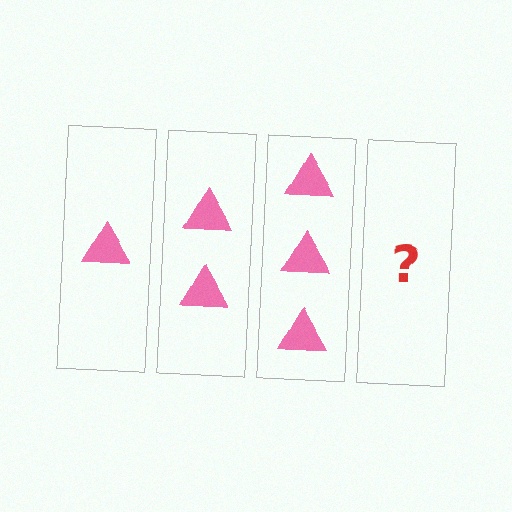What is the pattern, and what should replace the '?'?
The pattern is that each step adds one more triangle. The '?' should be 4 triangles.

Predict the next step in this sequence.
The next step is 4 triangles.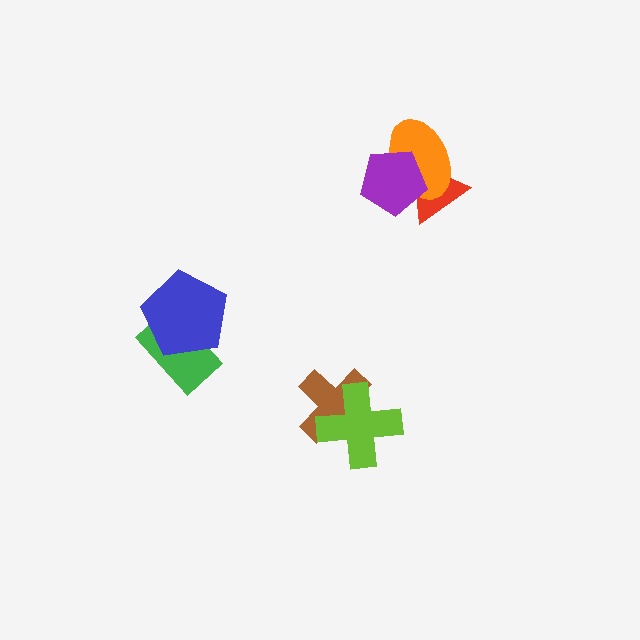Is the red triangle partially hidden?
Yes, it is partially covered by another shape.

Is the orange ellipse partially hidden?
Yes, it is partially covered by another shape.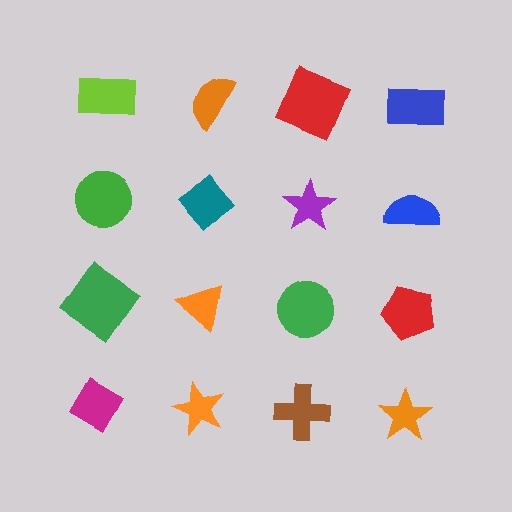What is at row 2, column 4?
A blue semicircle.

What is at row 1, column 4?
A blue rectangle.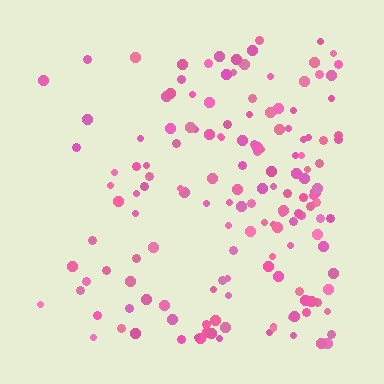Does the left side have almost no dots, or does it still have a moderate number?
Still a moderate number, just noticeably fewer than the right.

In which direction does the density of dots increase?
From left to right, with the right side densest.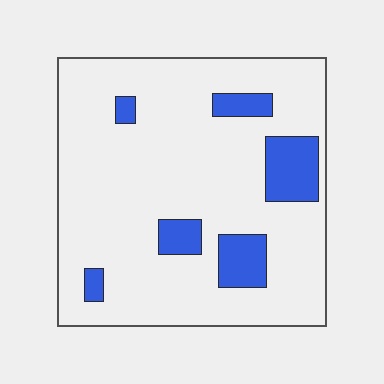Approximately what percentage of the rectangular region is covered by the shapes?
Approximately 15%.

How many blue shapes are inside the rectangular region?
6.